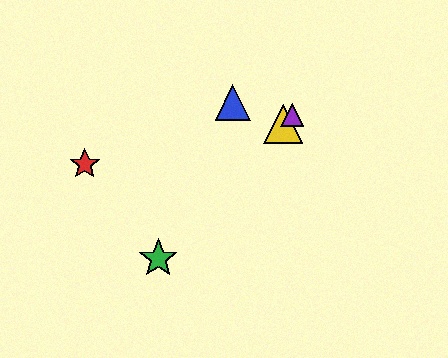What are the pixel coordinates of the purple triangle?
The purple triangle is at (292, 115).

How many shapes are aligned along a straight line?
3 shapes (the green star, the yellow triangle, the purple triangle) are aligned along a straight line.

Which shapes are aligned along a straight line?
The green star, the yellow triangle, the purple triangle are aligned along a straight line.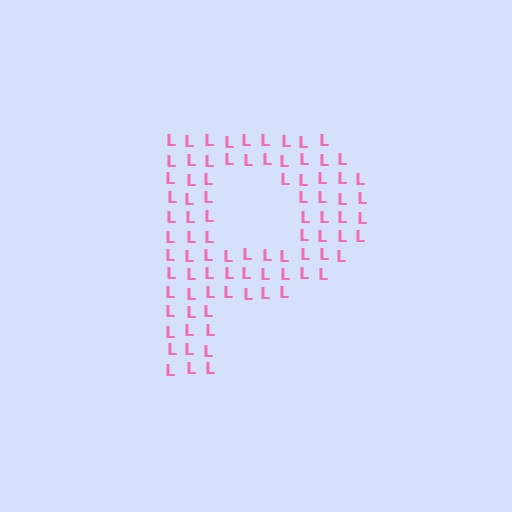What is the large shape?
The large shape is the letter P.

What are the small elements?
The small elements are letter L's.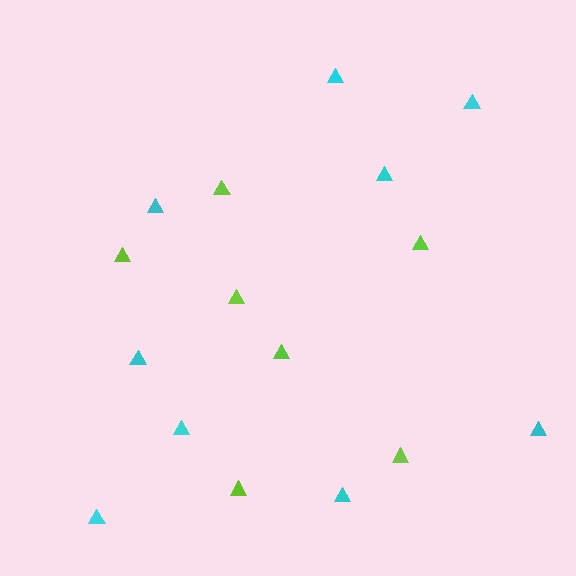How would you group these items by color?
There are 2 groups: one group of cyan triangles (9) and one group of lime triangles (7).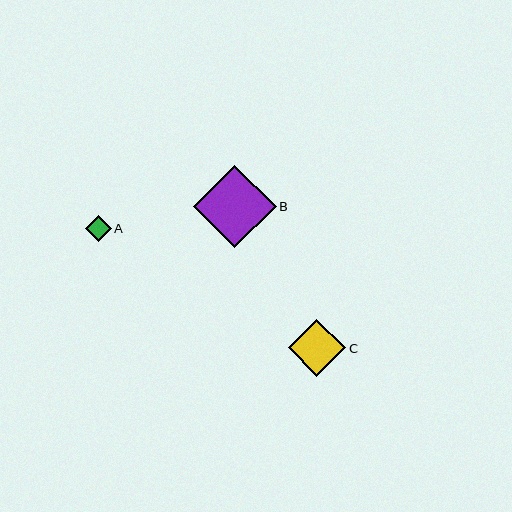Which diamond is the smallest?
Diamond A is the smallest with a size of approximately 25 pixels.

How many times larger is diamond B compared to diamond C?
Diamond B is approximately 1.4 times the size of diamond C.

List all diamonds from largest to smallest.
From largest to smallest: B, C, A.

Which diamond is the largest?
Diamond B is the largest with a size of approximately 83 pixels.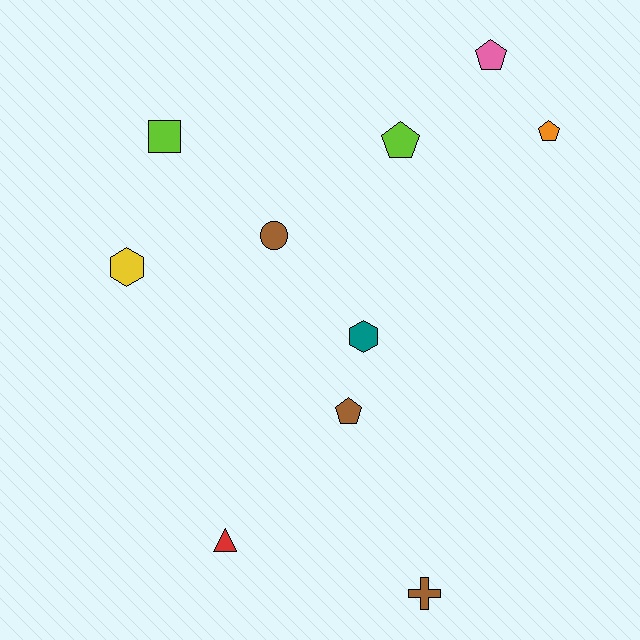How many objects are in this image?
There are 10 objects.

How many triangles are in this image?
There is 1 triangle.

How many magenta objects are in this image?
There are no magenta objects.